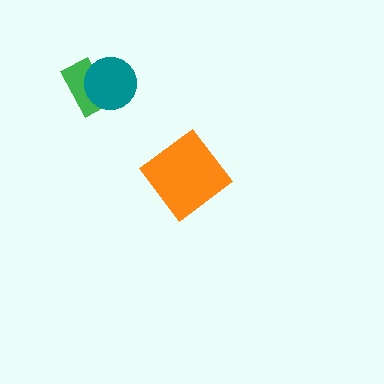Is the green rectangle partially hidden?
Yes, it is partially covered by another shape.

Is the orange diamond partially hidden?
No, no other shape covers it.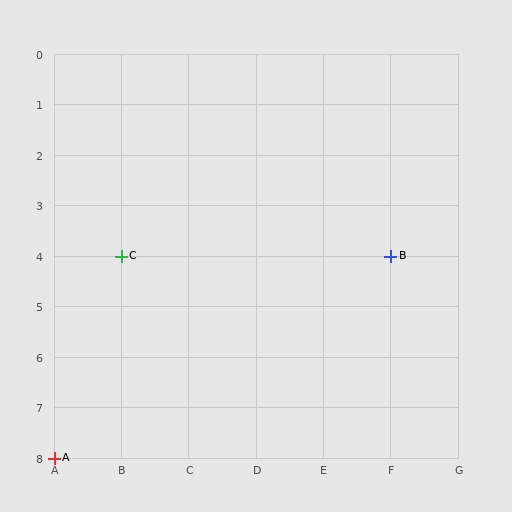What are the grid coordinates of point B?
Point B is at grid coordinates (F, 4).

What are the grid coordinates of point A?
Point A is at grid coordinates (A, 8).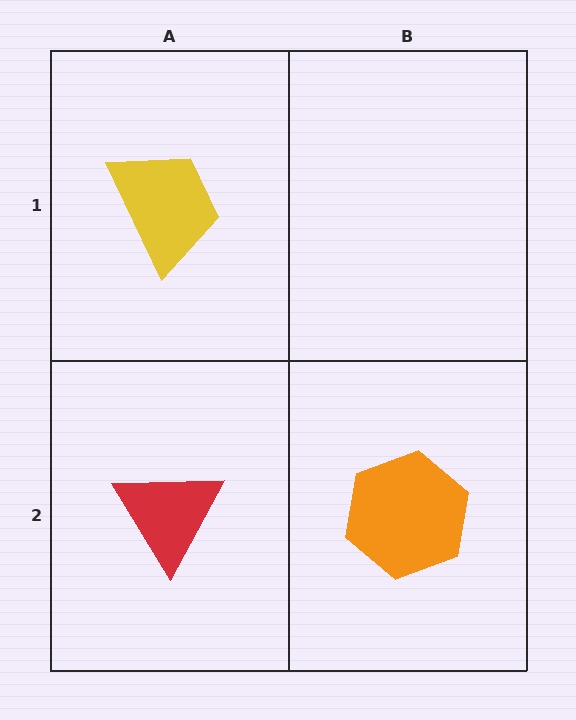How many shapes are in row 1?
1 shape.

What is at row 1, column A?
A yellow trapezoid.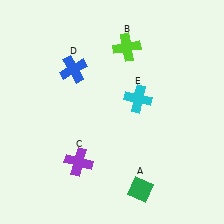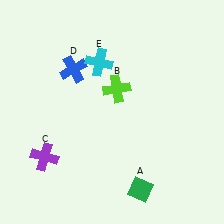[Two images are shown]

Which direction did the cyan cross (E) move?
The cyan cross (E) moved left.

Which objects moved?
The objects that moved are: the lime cross (B), the purple cross (C), the cyan cross (E).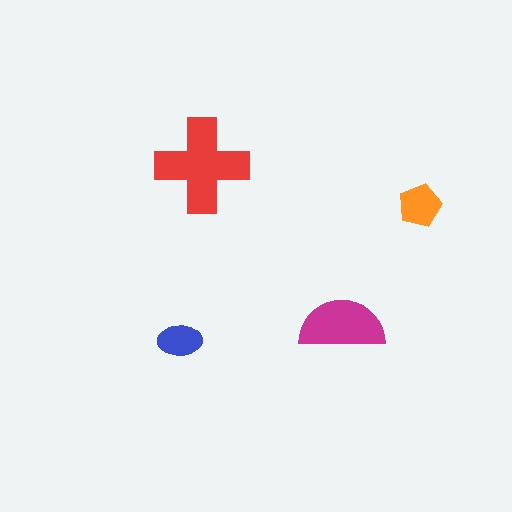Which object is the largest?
The red cross.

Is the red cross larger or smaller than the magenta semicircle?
Larger.